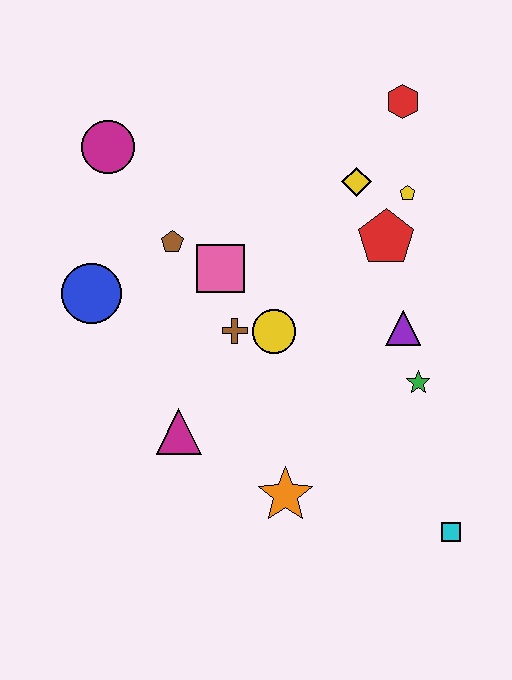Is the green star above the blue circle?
No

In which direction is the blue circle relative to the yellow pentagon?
The blue circle is to the left of the yellow pentagon.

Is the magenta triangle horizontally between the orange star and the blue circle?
Yes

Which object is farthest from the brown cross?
The cyan square is farthest from the brown cross.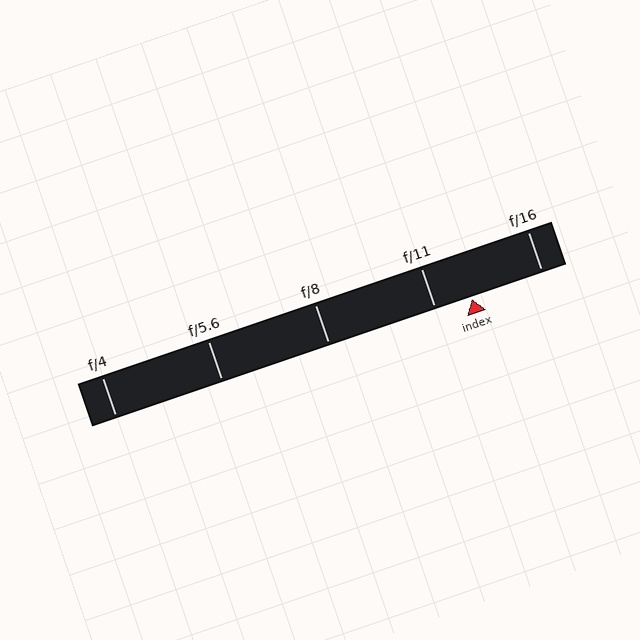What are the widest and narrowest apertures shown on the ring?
The widest aperture shown is f/4 and the narrowest is f/16.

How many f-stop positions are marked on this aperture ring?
There are 5 f-stop positions marked.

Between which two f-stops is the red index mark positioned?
The index mark is between f/11 and f/16.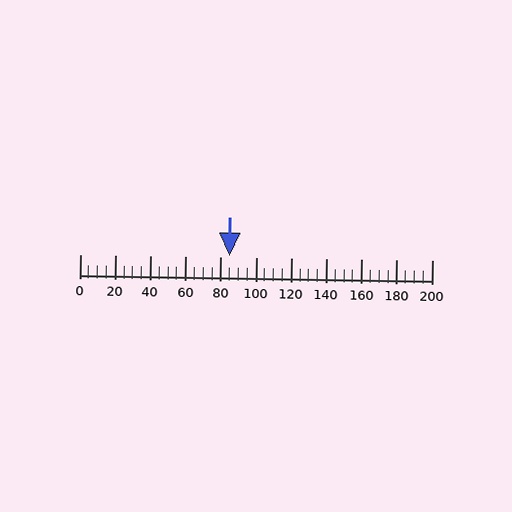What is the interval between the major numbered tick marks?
The major tick marks are spaced 20 units apart.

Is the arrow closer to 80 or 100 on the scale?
The arrow is closer to 80.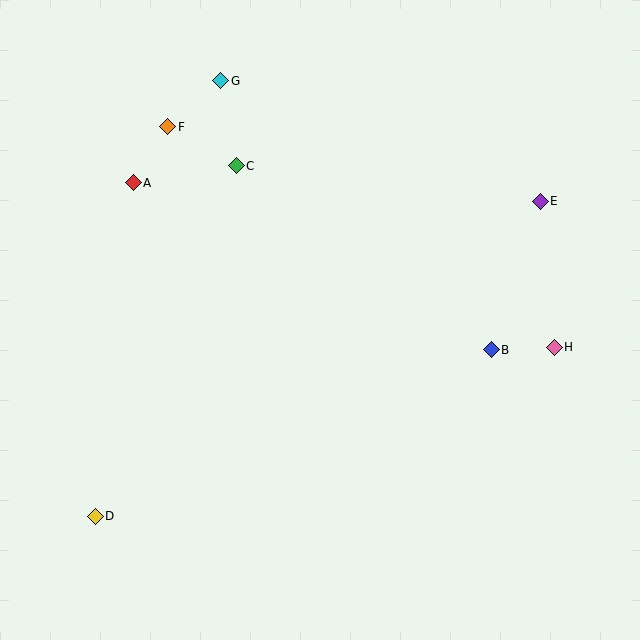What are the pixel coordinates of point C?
Point C is at (236, 166).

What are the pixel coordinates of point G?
Point G is at (221, 81).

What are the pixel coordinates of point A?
Point A is at (133, 183).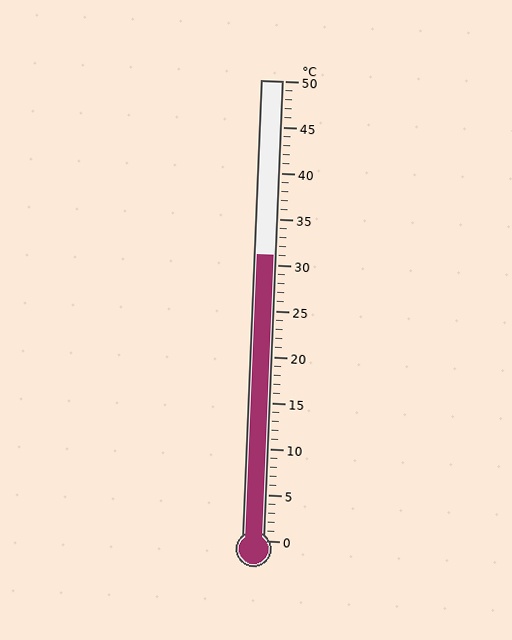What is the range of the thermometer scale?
The thermometer scale ranges from 0°C to 50°C.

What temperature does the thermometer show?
The thermometer shows approximately 31°C.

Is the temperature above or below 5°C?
The temperature is above 5°C.